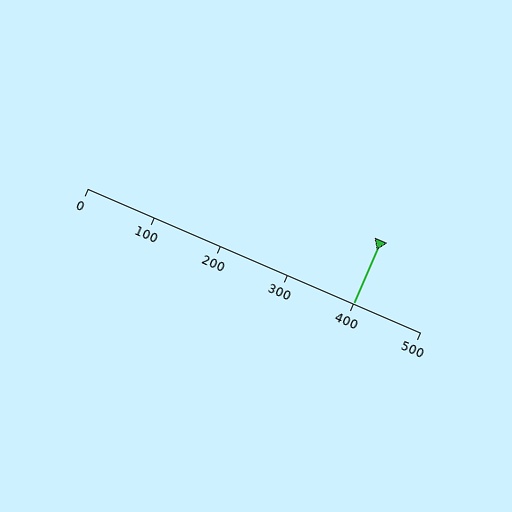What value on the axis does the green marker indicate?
The marker indicates approximately 400.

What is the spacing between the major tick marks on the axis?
The major ticks are spaced 100 apart.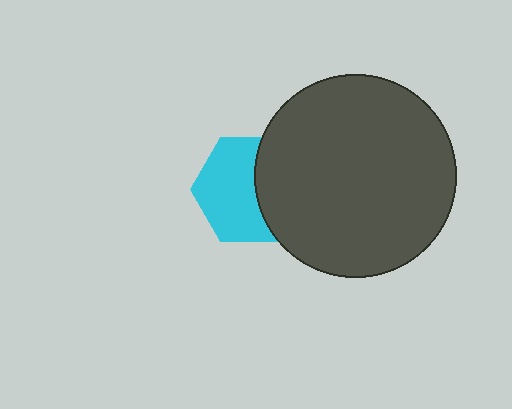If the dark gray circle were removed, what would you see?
You would see the complete cyan hexagon.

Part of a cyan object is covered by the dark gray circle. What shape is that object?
It is a hexagon.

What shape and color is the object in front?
The object in front is a dark gray circle.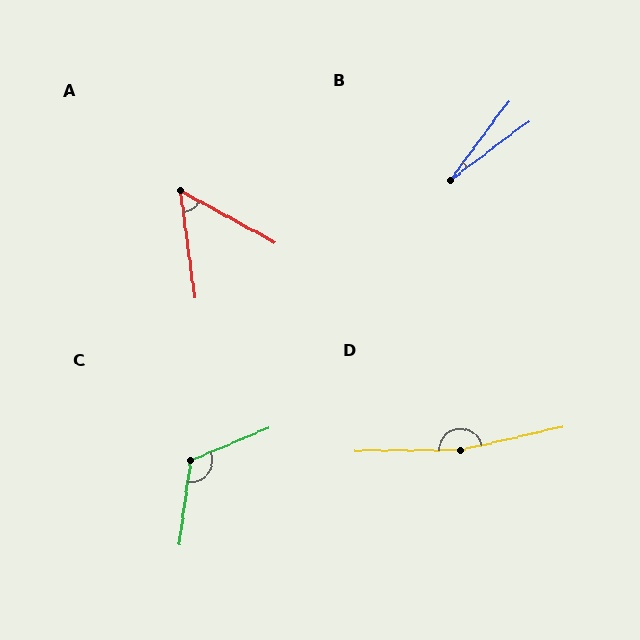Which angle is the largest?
D, at approximately 168 degrees.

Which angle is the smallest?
B, at approximately 17 degrees.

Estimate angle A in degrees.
Approximately 53 degrees.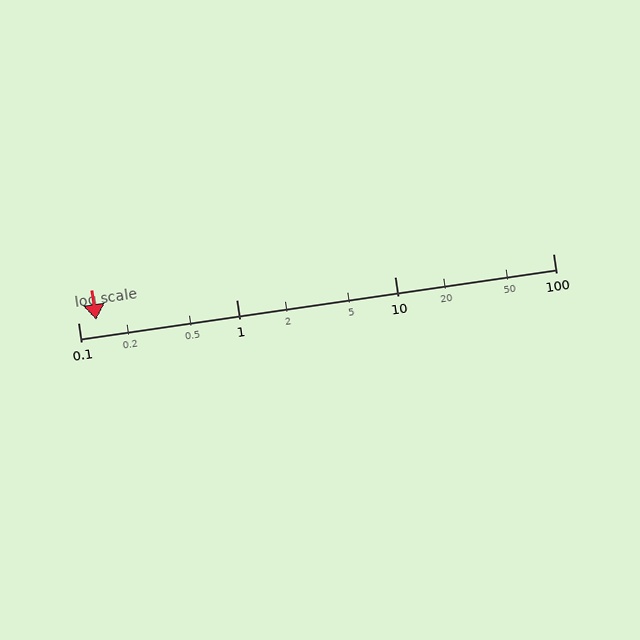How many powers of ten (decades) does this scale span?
The scale spans 3 decades, from 0.1 to 100.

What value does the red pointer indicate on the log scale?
The pointer indicates approximately 0.13.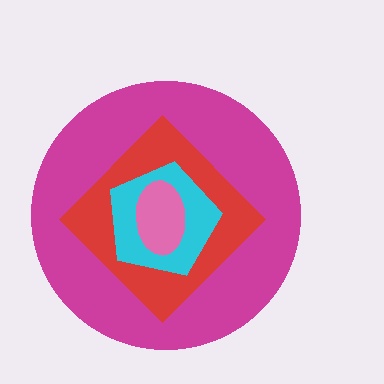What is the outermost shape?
The magenta circle.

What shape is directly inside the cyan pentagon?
The pink ellipse.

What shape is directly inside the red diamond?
The cyan pentagon.